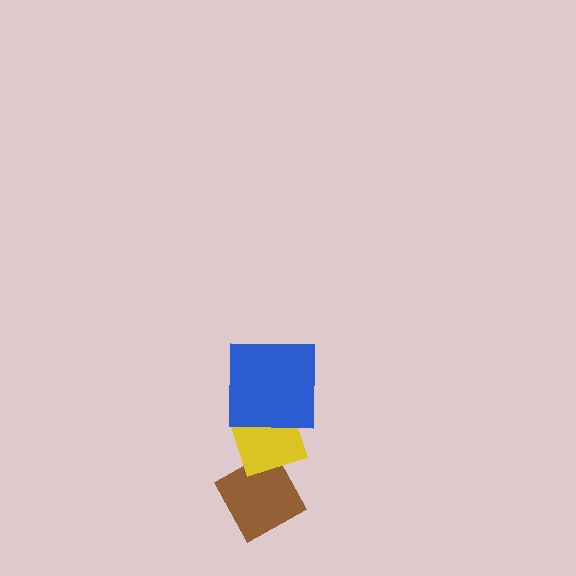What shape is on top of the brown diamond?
The yellow diamond is on top of the brown diamond.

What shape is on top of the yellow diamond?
The blue square is on top of the yellow diamond.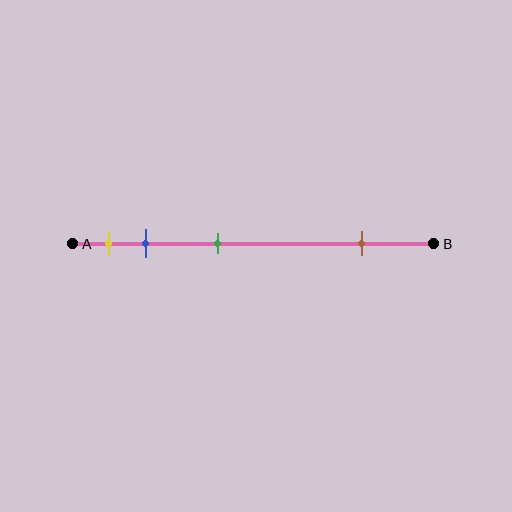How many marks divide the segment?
There are 4 marks dividing the segment.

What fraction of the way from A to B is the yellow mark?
The yellow mark is approximately 10% (0.1) of the way from A to B.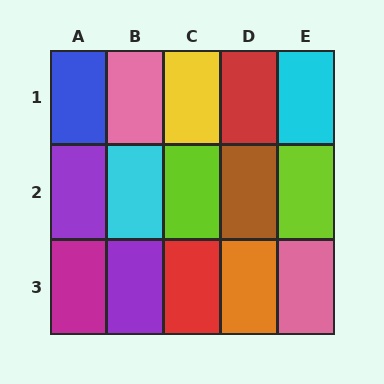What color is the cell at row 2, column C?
Lime.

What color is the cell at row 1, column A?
Blue.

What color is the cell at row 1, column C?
Yellow.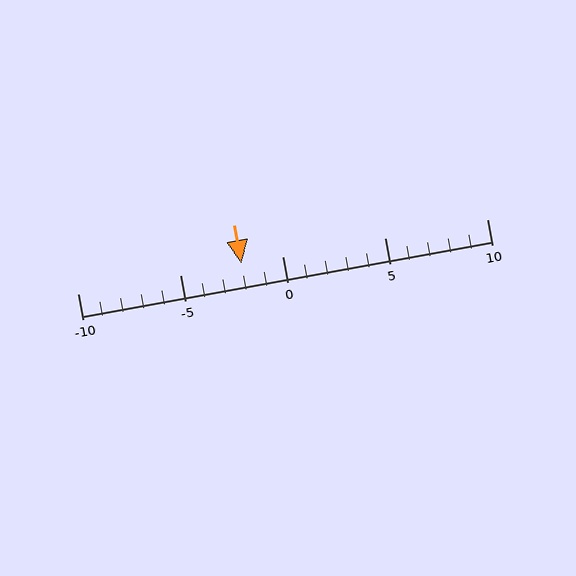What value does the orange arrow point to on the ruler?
The orange arrow points to approximately -2.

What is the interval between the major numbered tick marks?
The major tick marks are spaced 5 units apart.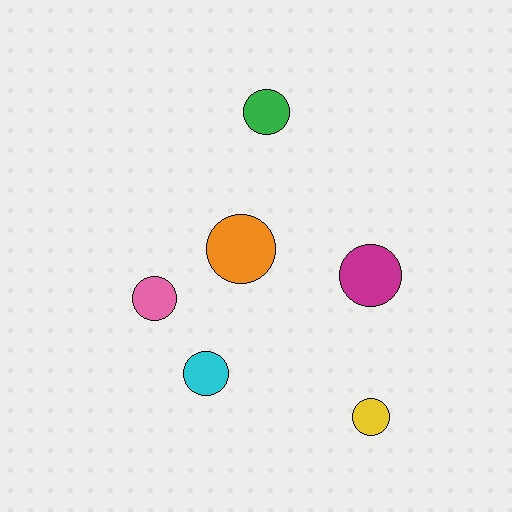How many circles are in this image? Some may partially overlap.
There are 6 circles.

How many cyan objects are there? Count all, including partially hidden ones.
There is 1 cyan object.